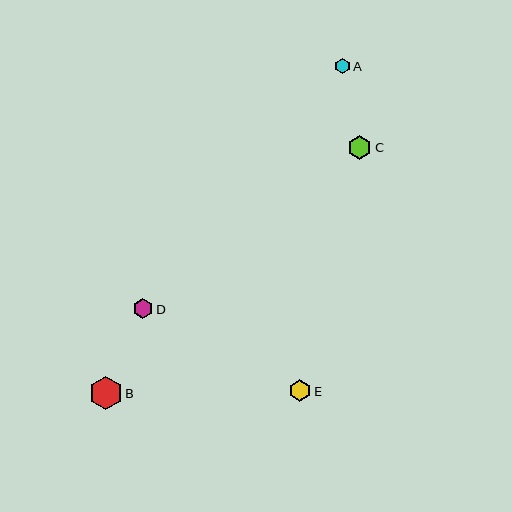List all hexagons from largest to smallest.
From largest to smallest: B, C, E, D, A.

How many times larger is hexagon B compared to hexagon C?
Hexagon B is approximately 1.4 times the size of hexagon C.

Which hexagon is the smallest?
Hexagon A is the smallest with a size of approximately 16 pixels.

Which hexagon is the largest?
Hexagon B is the largest with a size of approximately 33 pixels.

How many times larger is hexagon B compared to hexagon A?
Hexagon B is approximately 2.1 times the size of hexagon A.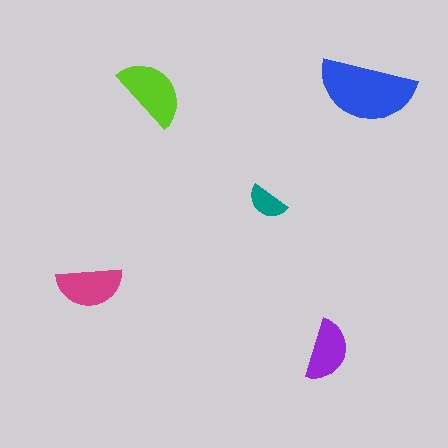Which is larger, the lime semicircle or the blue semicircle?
The blue one.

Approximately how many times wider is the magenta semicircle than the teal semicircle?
About 1.5 times wider.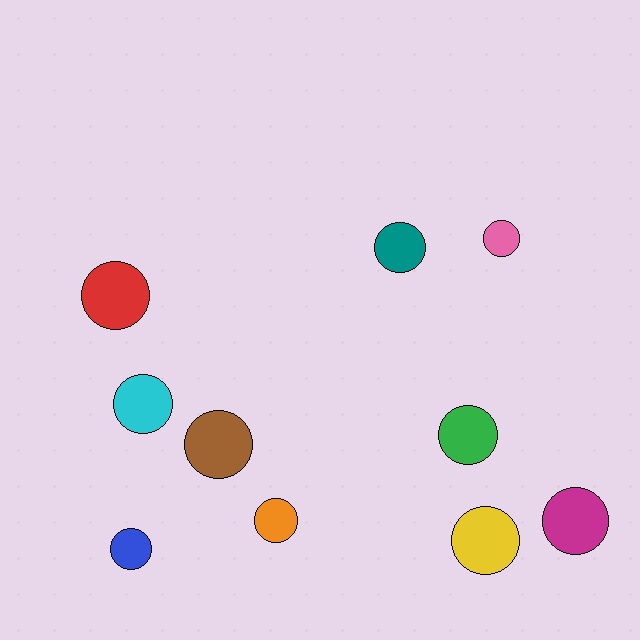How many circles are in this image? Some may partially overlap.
There are 10 circles.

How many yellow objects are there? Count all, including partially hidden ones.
There is 1 yellow object.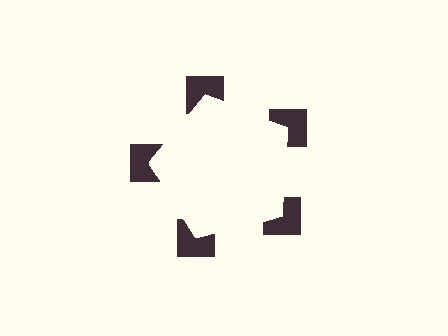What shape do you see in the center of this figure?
An illusory pentagon — its edges are inferred from the aligned wedge cuts in the notched squares, not physically drawn.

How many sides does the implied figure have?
5 sides.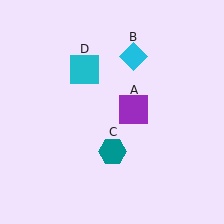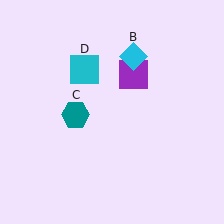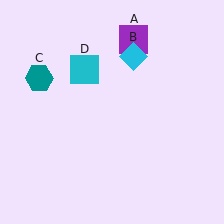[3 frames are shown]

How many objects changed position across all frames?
2 objects changed position: purple square (object A), teal hexagon (object C).